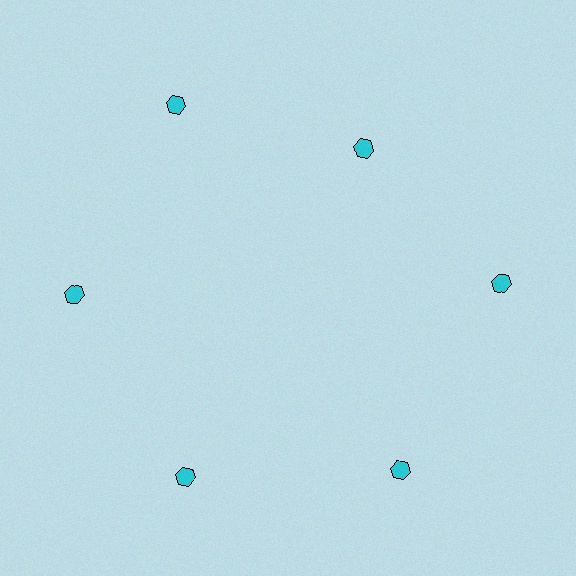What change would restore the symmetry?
The symmetry would be restored by moving it outward, back onto the ring so that all 6 hexagons sit at equal angles and equal distance from the center.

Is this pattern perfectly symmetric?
No. The 6 cyan hexagons are arranged in a ring, but one element near the 1 o'clock position is pulled inward toward the center, breaking the 6-fold rotational symmetry.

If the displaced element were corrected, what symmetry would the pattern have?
It would have 6-fold rotational symmetry — the pattern would map onto itself every 60 degrees.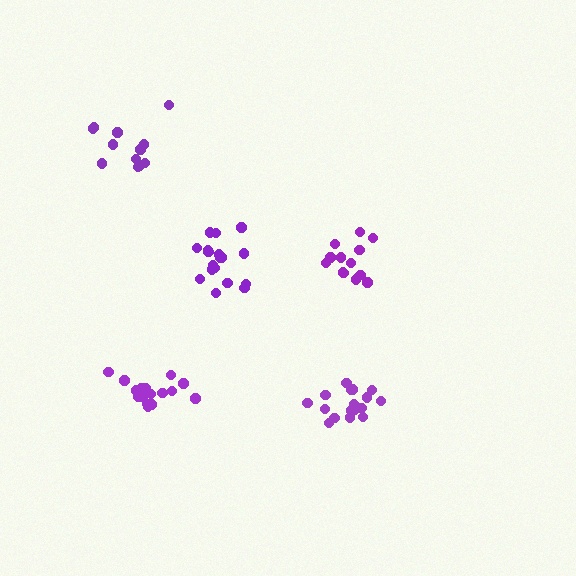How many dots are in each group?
Group 1: 12 dots, Group 2: 17 dots, Group 3: 13 dots, Group 4: 18 dots, Group 5: 18 dots (78 total).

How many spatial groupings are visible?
There are 5 spatial groupings.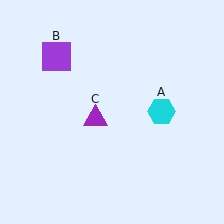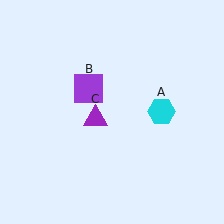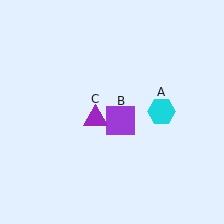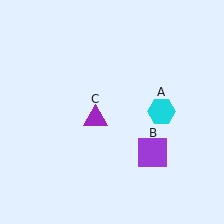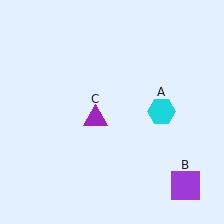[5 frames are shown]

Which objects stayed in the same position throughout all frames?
Cyan hexagon (object A) and purple triangle (object C) remained stationary.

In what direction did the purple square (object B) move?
The purple square (object B) moved down and to the right.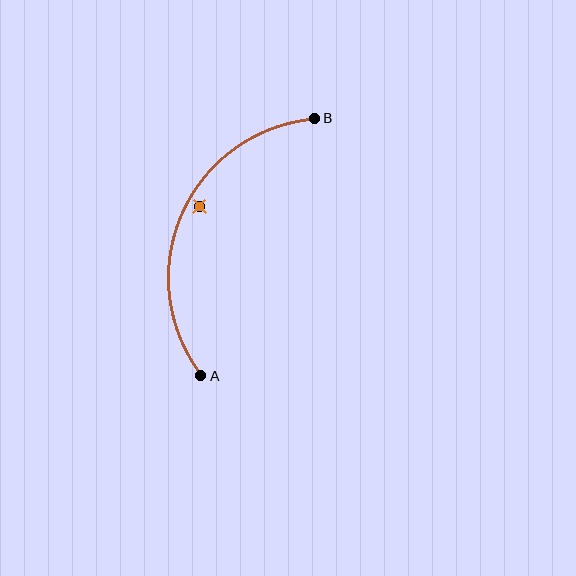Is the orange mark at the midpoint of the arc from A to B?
No — the orange mark does not lie on the arc at all. It sits slightly inside the curve.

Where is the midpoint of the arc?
The arc midpoint is the point on the curve farthest from the straight line joining A and B. It sits to the left of that line.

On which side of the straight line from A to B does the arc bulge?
The arc bulges to the left of the straight line connecting A and B.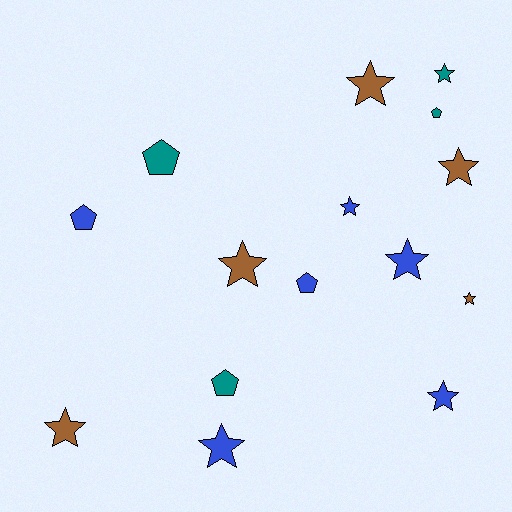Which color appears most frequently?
Blue, with 6 objects.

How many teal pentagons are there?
There are 3 teal pentagons.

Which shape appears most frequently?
Star, with 10 objects.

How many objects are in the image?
There are 15 objects.